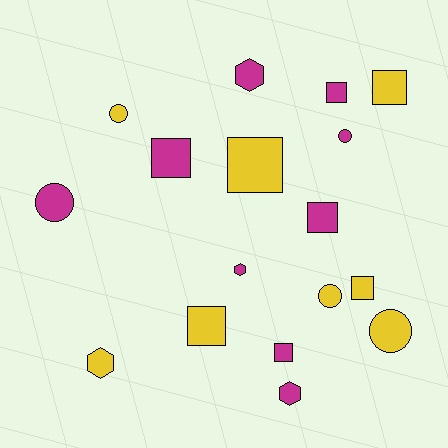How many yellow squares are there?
There are 4 yellow squares.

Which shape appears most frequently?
Square, with 8 objects.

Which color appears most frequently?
Magenta, with 9 objects.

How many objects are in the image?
There are 17 objects.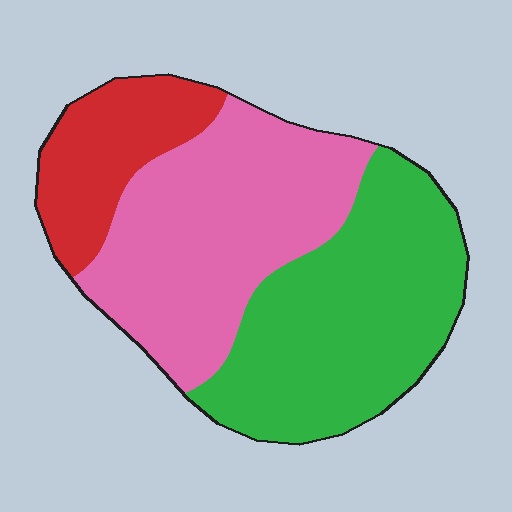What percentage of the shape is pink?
Pink covers 41% of the shape.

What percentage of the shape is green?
Green takes up about two fifths (2/5) of the shape.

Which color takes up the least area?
Red, at roughly 15%.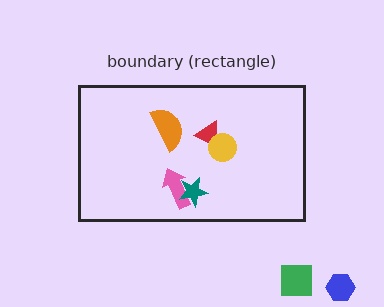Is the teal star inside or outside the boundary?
Inside.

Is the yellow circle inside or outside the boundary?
Inside.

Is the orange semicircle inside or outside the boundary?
Inside.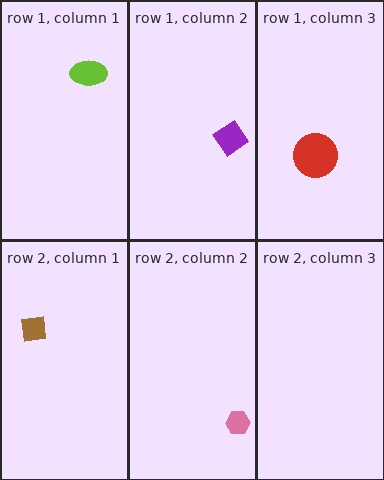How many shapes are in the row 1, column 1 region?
1.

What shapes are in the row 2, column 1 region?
The brown square.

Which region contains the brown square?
The row 2, column 1 region.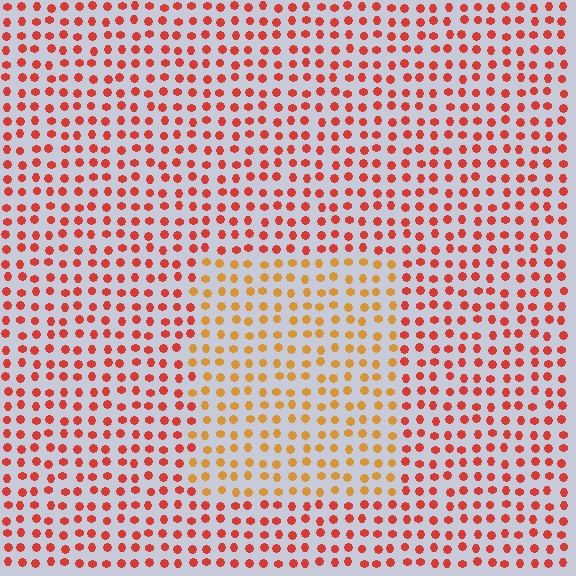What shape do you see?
I see a rectangle.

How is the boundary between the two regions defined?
The boundary is defined purely by a slight shift in hue (about 34 degrees). Spacing, size, and orientation are identical on both sides.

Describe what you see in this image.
The image is filled with small red elements in a uniform arrangement. A rectangle-shaped region is visible where the elements are tinted to a slightly different hue, forming a subtle color boundary.